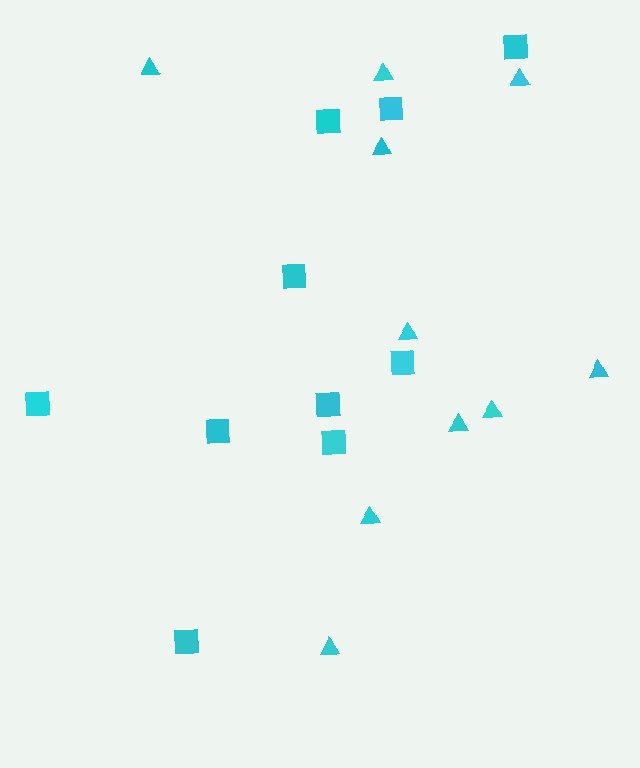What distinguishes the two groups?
There are 2 groups: one group of triangles (10) and one group of squares (10).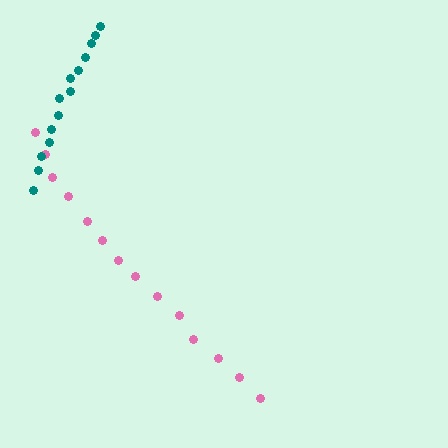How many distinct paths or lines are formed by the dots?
There are 2 distinct paths.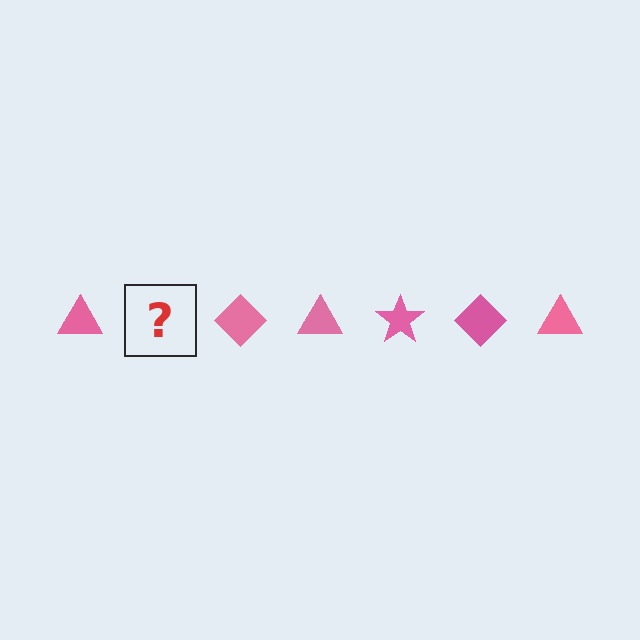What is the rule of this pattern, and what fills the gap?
The rule is that the pattern cycles through triangle, star, diamond shapes in pink. The gap should be filled with a pink star.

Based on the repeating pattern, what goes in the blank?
The blank should be a pink star.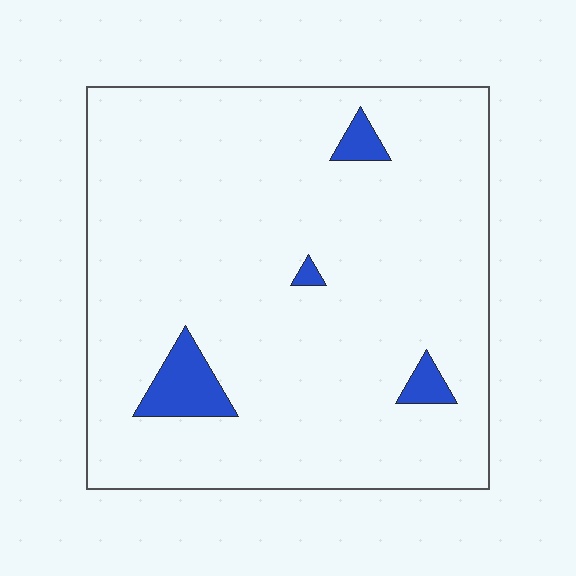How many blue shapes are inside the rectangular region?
4.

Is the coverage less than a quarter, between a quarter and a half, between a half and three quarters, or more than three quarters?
Less than a quarter.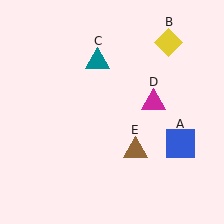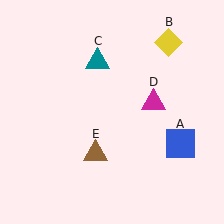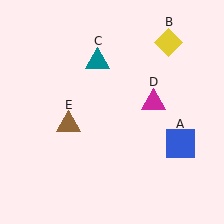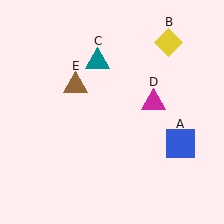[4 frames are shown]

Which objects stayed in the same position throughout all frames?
Blue square (object A) and yellow diamond (object B) and teal triangle (object C) and magenta triangle (object D) remained stationary.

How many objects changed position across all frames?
1 object changed position: brown triangle (object E).